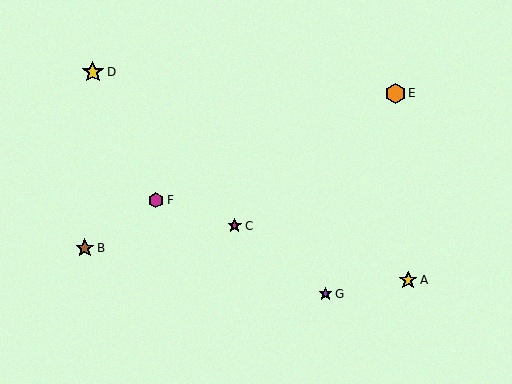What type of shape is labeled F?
Shape F is a magenta hexagon.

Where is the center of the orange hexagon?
The center of the orange hexagon is at (395, 93).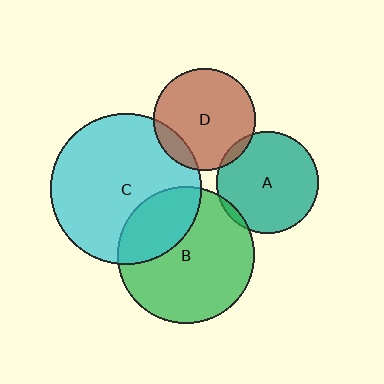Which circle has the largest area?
Circle C (cyan).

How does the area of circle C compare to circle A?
Approximately 2.2 times.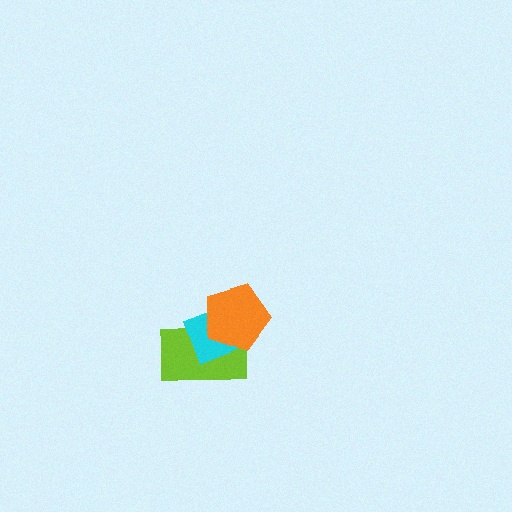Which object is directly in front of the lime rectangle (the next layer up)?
The cyan diamond is directly in front of the lime rectangle.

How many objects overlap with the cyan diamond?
2 objects overlap with the cyan diamond.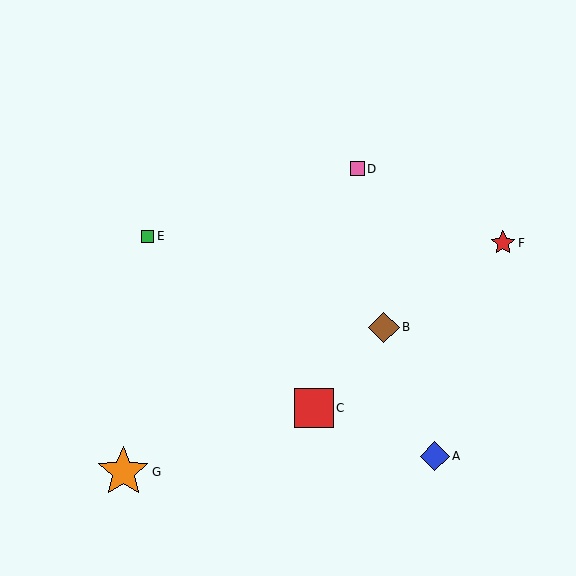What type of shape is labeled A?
Shape A is a blue diamond.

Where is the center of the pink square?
The center of the pink square is at (357, 169).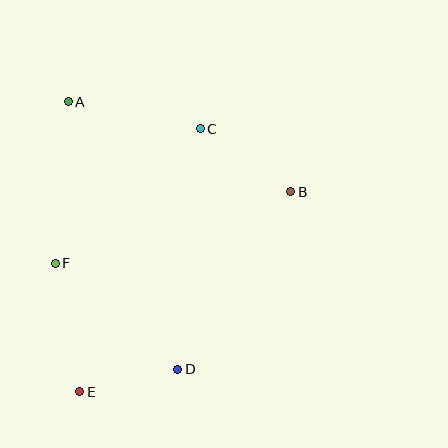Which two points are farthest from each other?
Points B and E are farthest from each other.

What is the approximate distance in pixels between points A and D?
The distance between A and D is approximately 289 pixels.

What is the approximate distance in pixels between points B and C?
The distance between B and C is approximately 110 pixels.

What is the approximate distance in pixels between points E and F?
The distance between E and F is approximately 131 pixels.